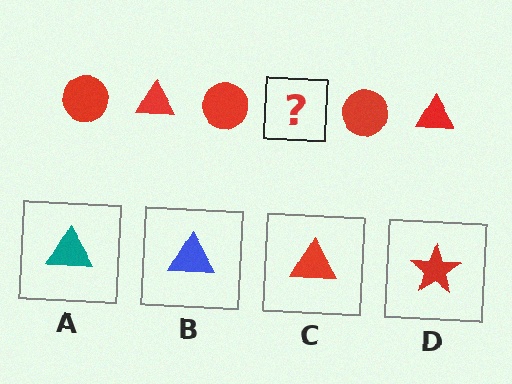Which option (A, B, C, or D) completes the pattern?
C.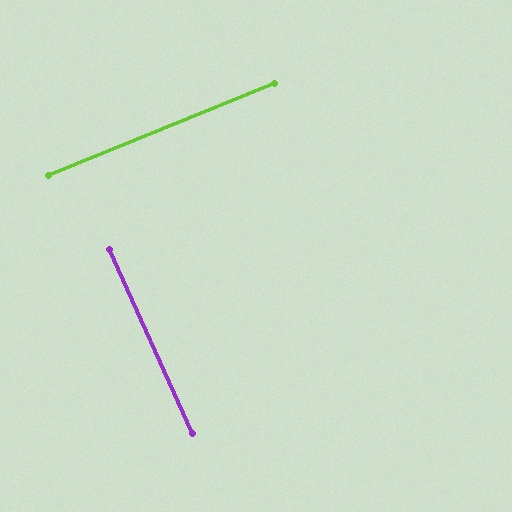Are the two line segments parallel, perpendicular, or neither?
Perpendicular — they meet at approximately 88°.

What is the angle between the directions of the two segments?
Approximately 88 degrees.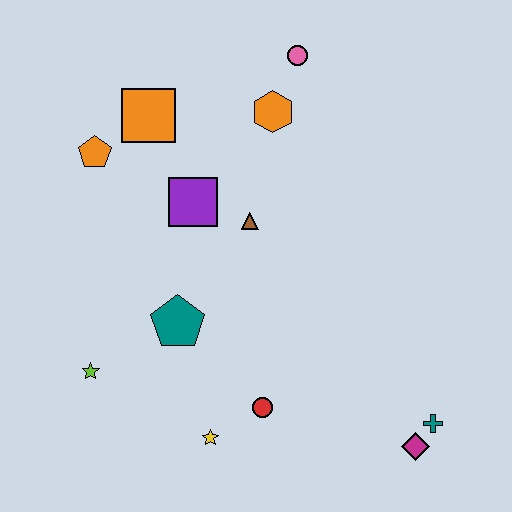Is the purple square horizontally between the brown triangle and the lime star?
Yes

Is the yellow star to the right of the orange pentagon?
Yes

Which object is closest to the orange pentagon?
The orange square is closest to the orange pentagon.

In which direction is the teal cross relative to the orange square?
The teal cross is below the orange square.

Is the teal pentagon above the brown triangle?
No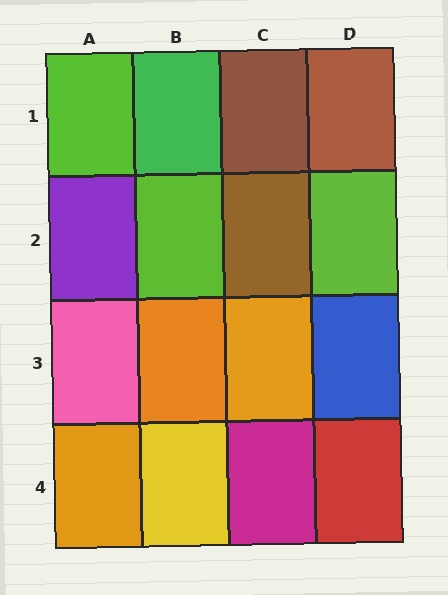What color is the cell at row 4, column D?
Red.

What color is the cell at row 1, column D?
Brown.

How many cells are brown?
3 cells are brown.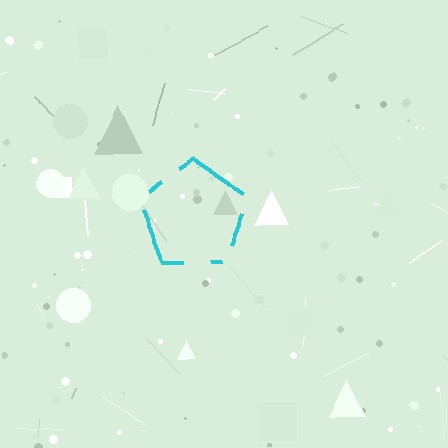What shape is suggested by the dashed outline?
The dashed outline suggests a pentagon.